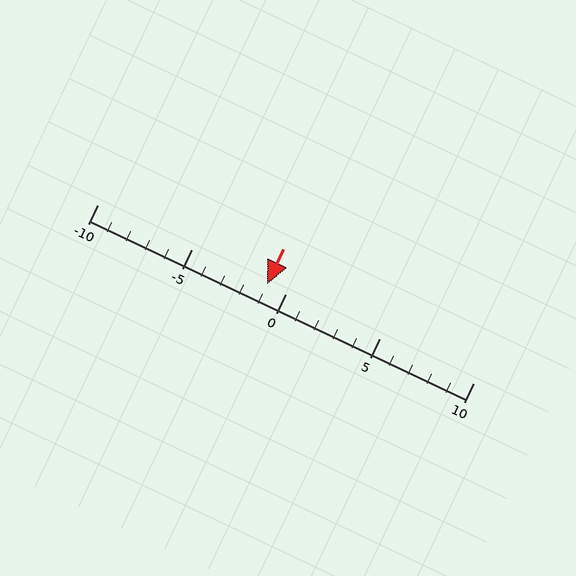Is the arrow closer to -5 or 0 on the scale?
The arrow is closer to 0.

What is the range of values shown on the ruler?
The ruler shows values from -10 to 10.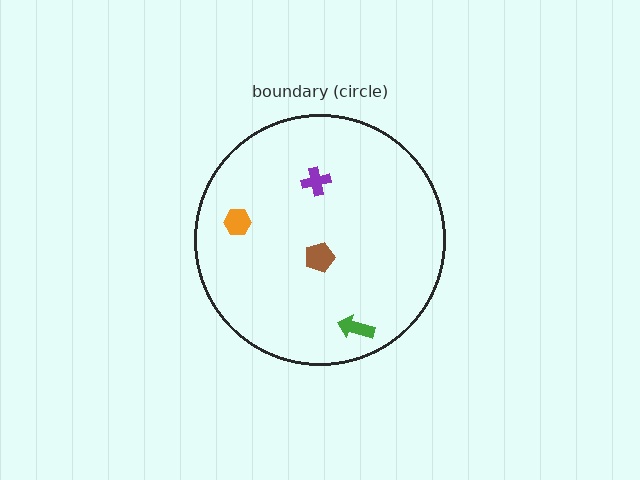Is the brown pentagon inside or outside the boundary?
Inside.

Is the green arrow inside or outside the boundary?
Inside.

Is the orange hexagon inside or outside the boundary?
Inside.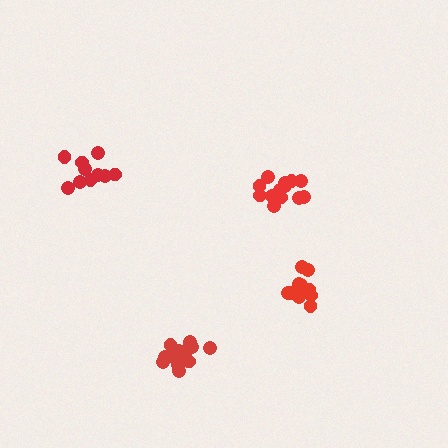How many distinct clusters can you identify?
There are 4 distinct clusters.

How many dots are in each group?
Group 1: 13 dots, Group 2: 10 dots, Group 3: 10 dots, Group 4: 15 dots (48 total).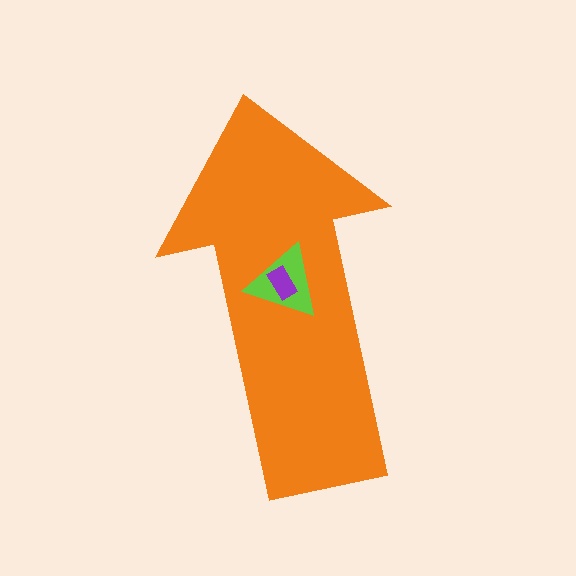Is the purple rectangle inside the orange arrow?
Yes.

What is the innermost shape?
The purple rectangle.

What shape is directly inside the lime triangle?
The purple rectangle.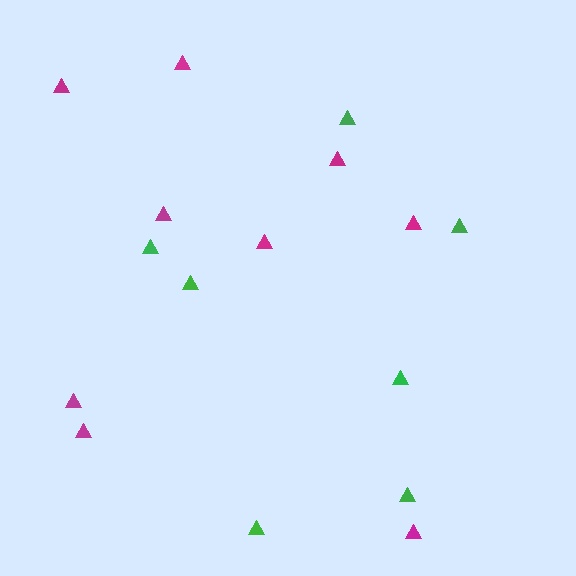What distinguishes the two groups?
There are 2 groups: one group of green triangles (7) and one group of magenta triangles (9).